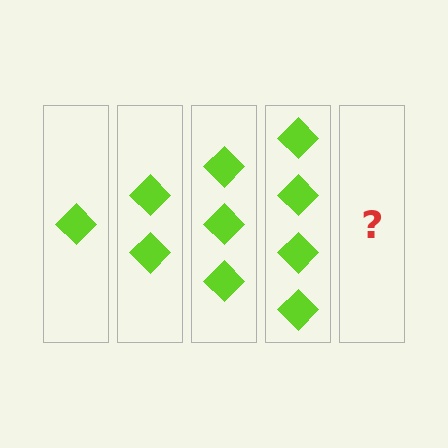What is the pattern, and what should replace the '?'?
The pattern is that each step adds one more diamond. The '?' should be 5 diamonds.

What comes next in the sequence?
The next element should be 5 diamonds.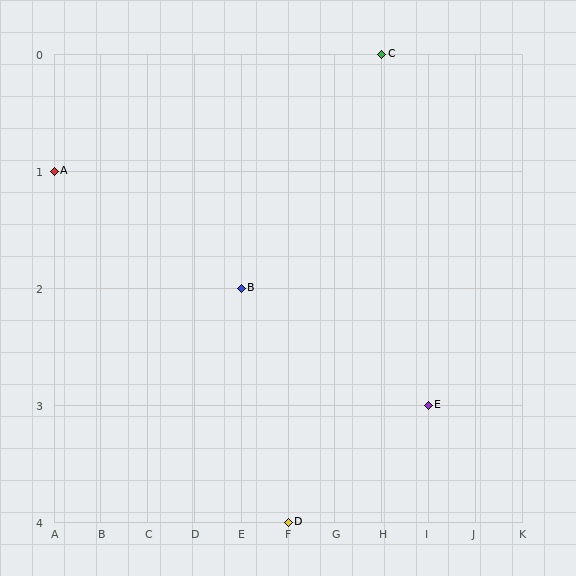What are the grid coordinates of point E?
Point E is at grid coordinates (I, 3).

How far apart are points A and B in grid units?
Points A and B are 4 columns and 1 row apart (about 4.1 grid units diagonally).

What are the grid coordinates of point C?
Point C is at grid coordinates (H, 0).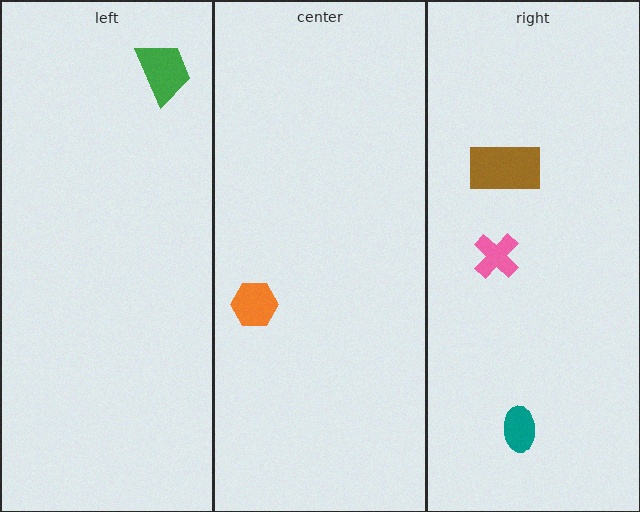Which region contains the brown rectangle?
The right region.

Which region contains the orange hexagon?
The center region.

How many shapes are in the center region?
1.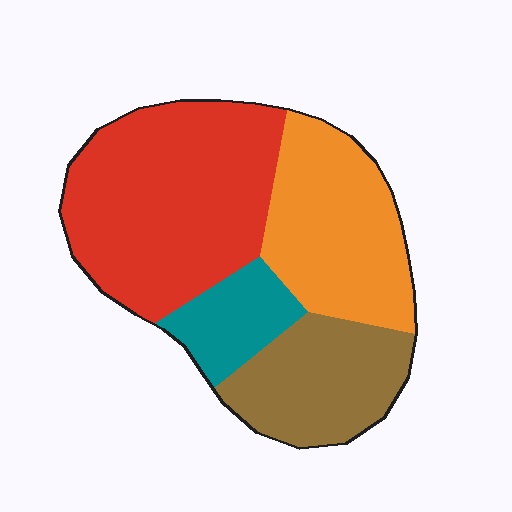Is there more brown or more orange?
Orange.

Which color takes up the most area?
Red, at roughly 40%.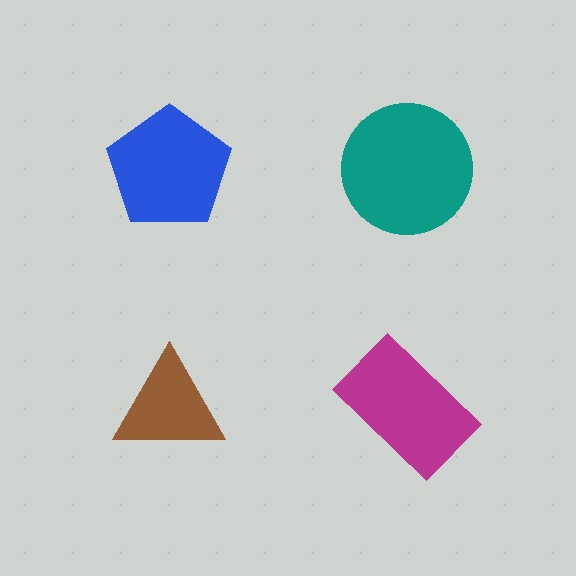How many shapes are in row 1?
2 shapes.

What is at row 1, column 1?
A blue pentagon.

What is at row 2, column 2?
A magenta rectangle.